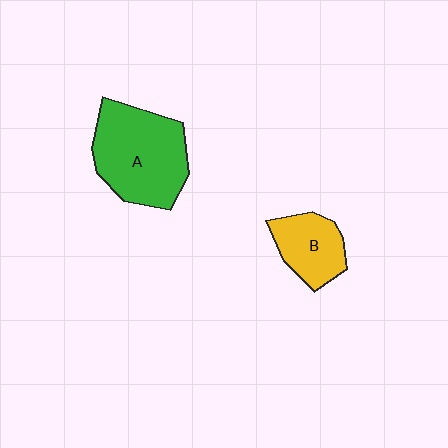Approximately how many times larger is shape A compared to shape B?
Approximately 1.9 times.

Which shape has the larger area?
Shape A (green).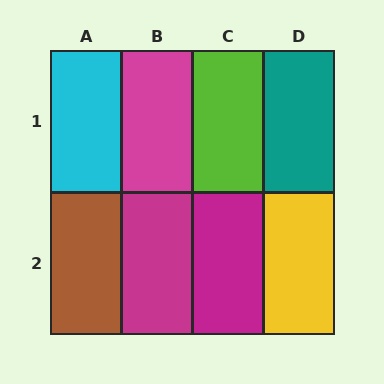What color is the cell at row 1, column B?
Magenta.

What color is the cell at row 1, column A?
Cyan.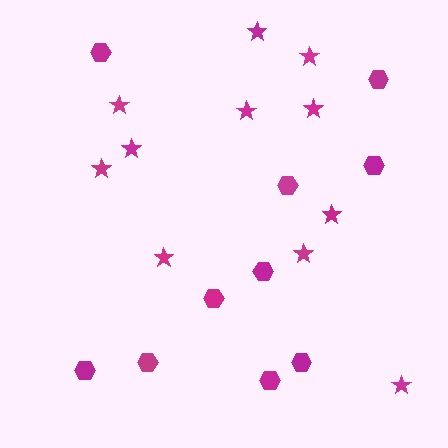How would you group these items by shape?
There are 2 groups: one group of stars (11) and one group of hexagons (10).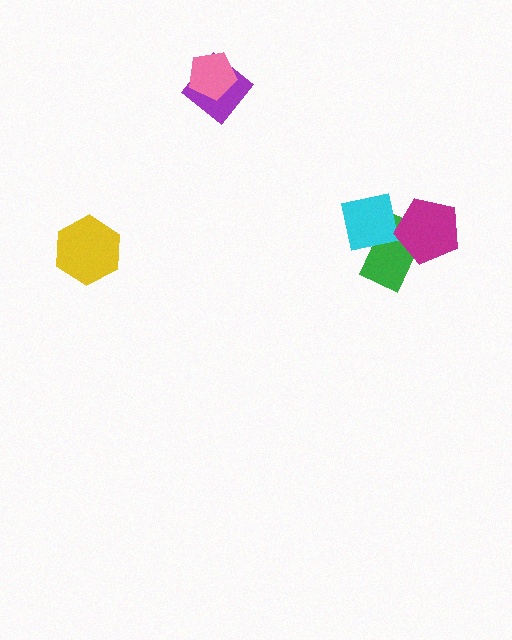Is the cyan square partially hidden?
Yes, it is partially covered by another shape.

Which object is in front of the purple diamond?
The pink pentagon is in front of the purple diamond.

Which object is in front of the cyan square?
The magenta pentagon is in front of the cyan square.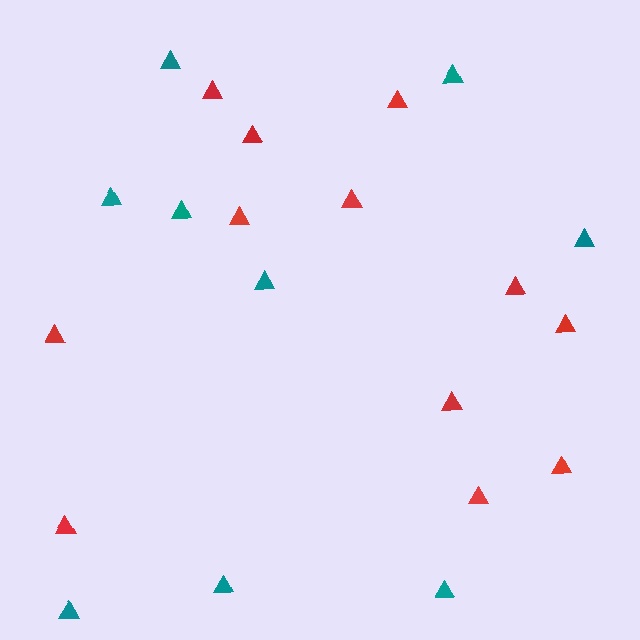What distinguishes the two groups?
There are 2 groups: one group of teal triangles (9) and one group of red triangles (12).